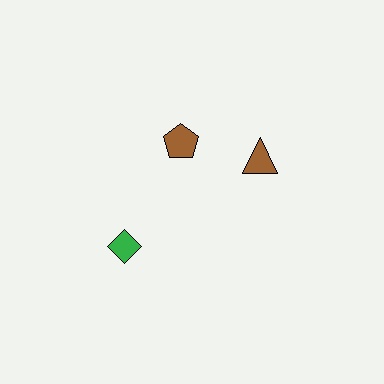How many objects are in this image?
There are 3 objects.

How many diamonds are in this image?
There is 1 diamond.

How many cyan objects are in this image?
There are no cyan objects.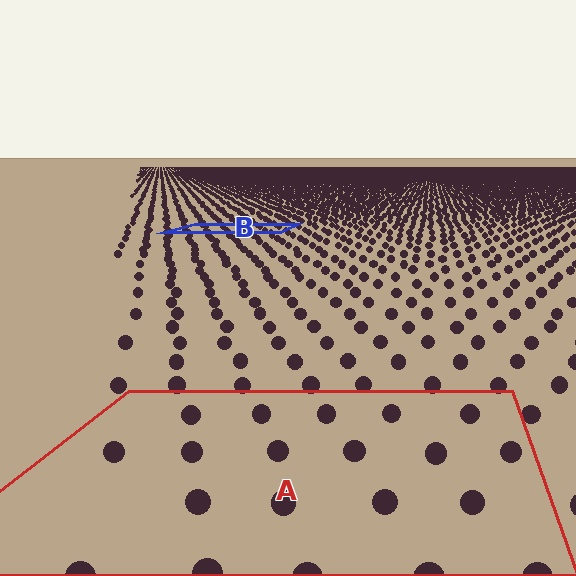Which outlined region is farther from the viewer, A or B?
Region B is farther from the viewer — the texture elements inside it appear smaller and more densely packed.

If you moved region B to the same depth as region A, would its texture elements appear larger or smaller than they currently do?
They would appear larger. At a closer depth, the same texture elements are projected at a bigger on-screen size.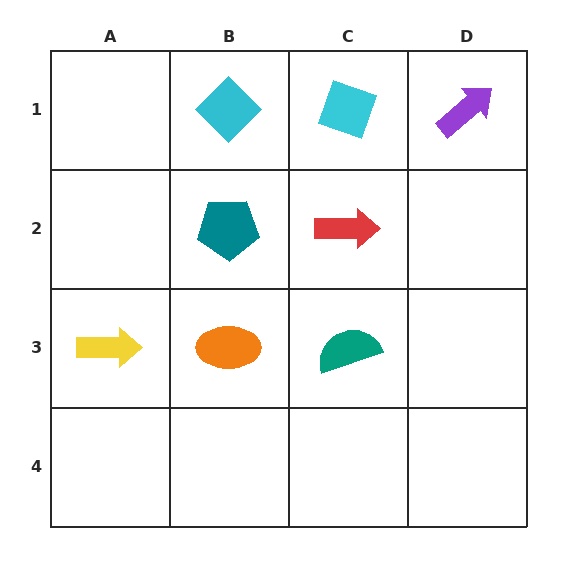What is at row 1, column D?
A purple arrow.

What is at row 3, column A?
A yellow arrow.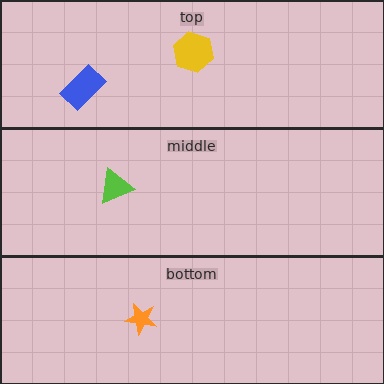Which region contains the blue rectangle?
The top region.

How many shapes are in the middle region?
1.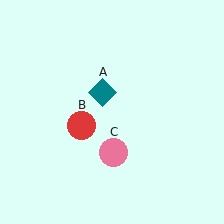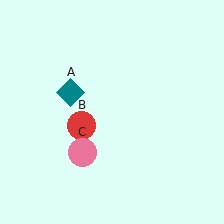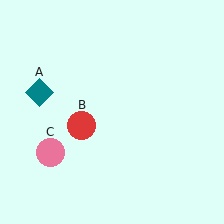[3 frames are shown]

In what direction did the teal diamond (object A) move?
The teal diamond (object A) moved left.